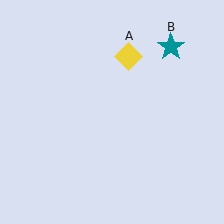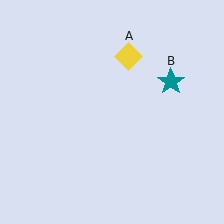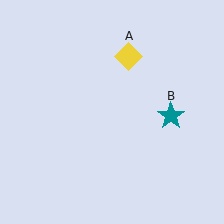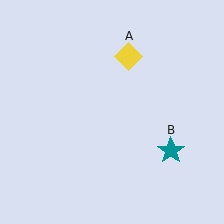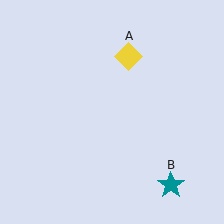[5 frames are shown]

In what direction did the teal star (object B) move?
The teal star (object B) moved down.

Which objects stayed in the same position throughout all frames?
Yellow diamond (object A) remained stationary.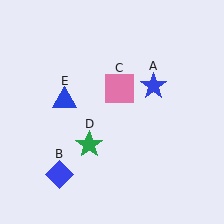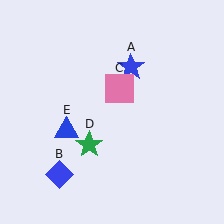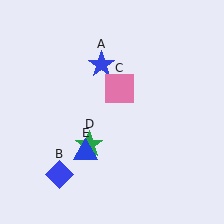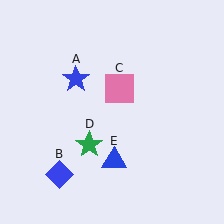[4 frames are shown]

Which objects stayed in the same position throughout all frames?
Blue diamond (object B) and pink square (object C) and green star (object D) remained stationary.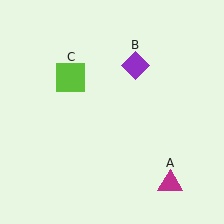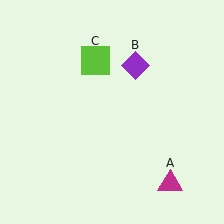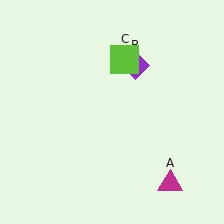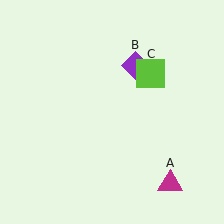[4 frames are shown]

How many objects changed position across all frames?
1 object changed position: lime square (object C).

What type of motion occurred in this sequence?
The lime square (object C) rotated clockwise around the center of the scene.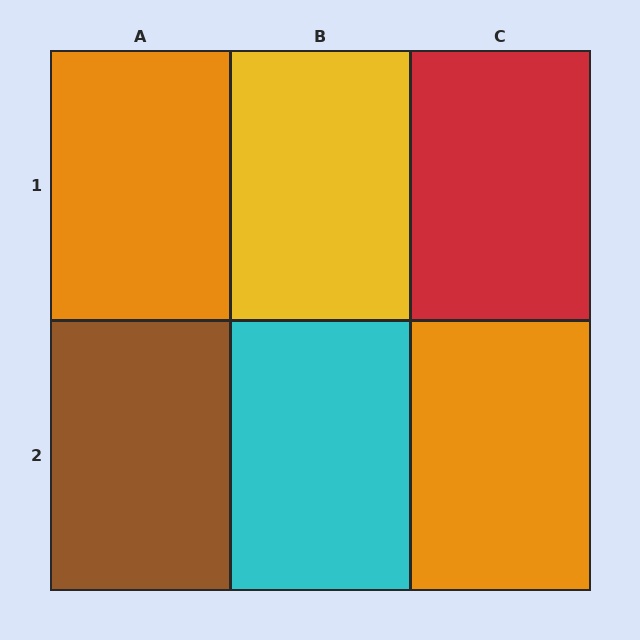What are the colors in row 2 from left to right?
Brown, cyan, orange.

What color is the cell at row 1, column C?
Red.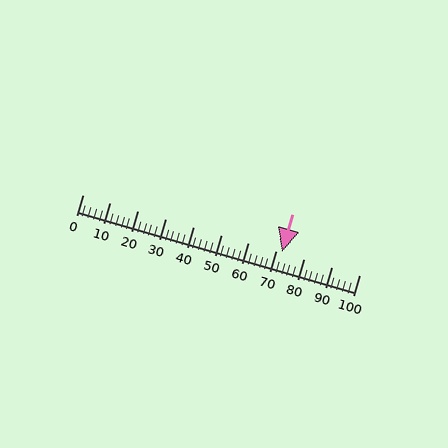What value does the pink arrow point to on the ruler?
The pink arrow points to approximately 72.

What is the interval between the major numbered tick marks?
The major tick marks are spaced 10 units apart.